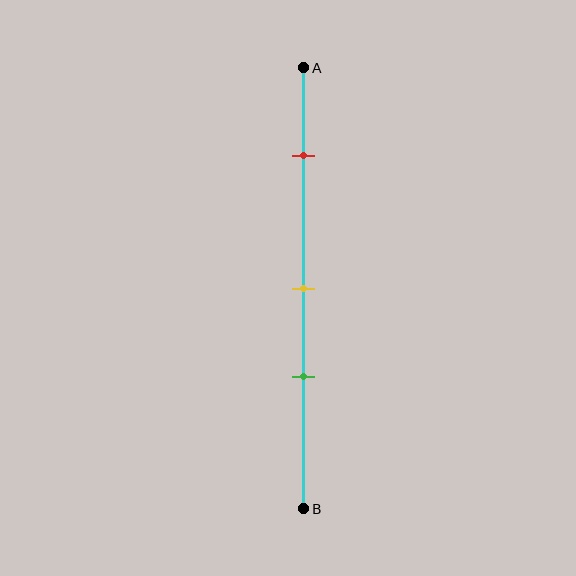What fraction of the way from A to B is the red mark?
The red mark is approximately 20% (0.2) of the way from A to B.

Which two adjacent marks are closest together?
The yellow and green marks are the closest adjacent pair.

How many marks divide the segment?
There are 3 marks dividing the segment.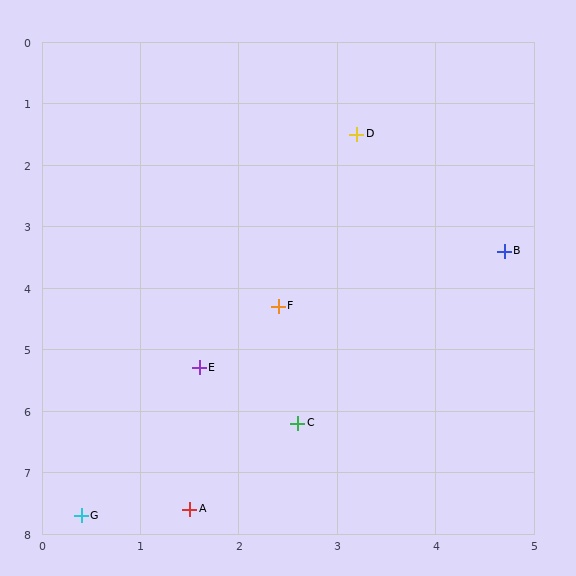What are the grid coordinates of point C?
Point C is at approximately (2.6, 6.2).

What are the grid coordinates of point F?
Point F is at approximately (2.4, 4.3).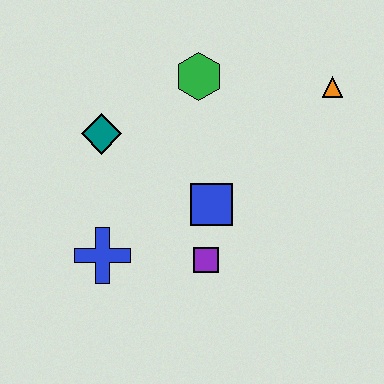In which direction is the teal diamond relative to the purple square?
The teal diamond is above the purple square.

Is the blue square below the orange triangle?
Yes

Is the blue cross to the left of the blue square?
Yes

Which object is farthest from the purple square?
The orange triangle is farthest from the purple square.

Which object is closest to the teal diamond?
The green hexagon is closest to the teal diamond.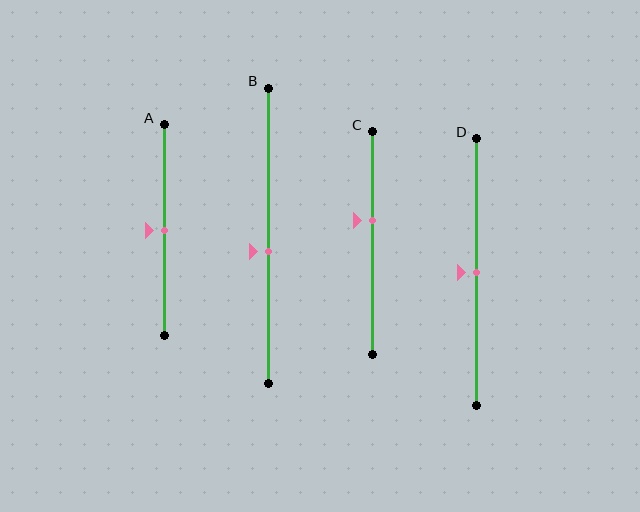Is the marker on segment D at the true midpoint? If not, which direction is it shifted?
Yes, the marker on segment D is at the true midpoint.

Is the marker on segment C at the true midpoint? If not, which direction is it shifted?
No, the marker on segment C is shifted upward by about 10% of the segment length.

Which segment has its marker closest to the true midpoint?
Segment A has its marker closest to the true midpoint.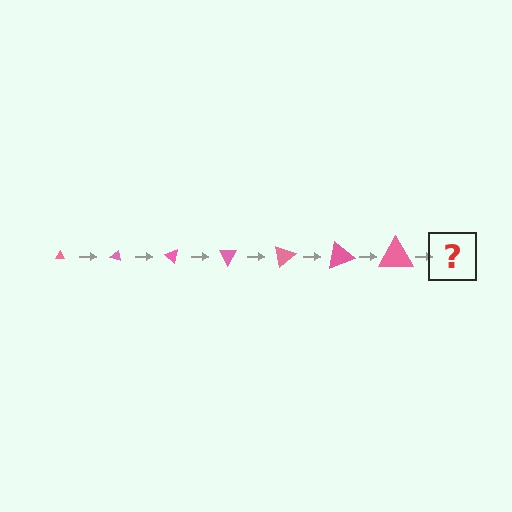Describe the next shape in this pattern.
It should be a triangle, larger than the previous one and rotated 140 degrees from the start.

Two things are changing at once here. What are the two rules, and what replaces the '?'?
The two rules are that the triangle grows larger each step and it rotates 20 degrees each step. The '?' should be a triangle, larger than the previous one and rotated 140 degrees from the start.